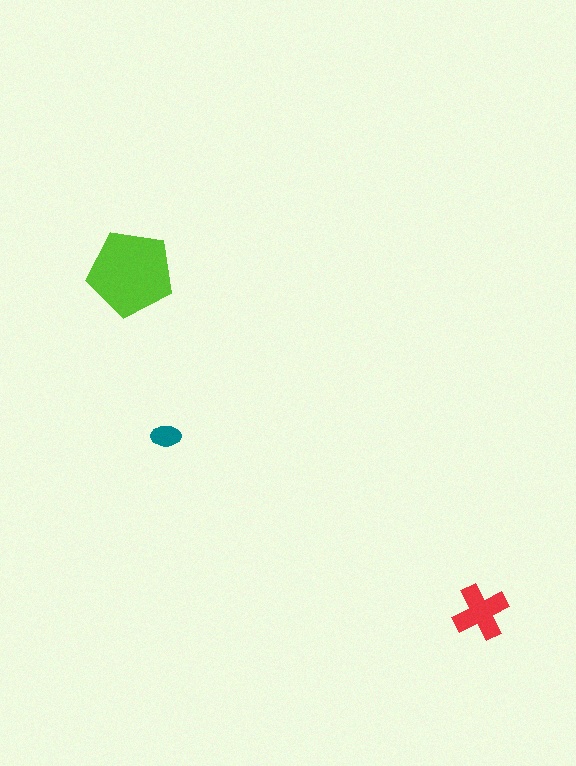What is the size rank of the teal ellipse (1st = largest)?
3rd.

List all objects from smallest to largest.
The teal ellipse, the red cross, the lime pentagon.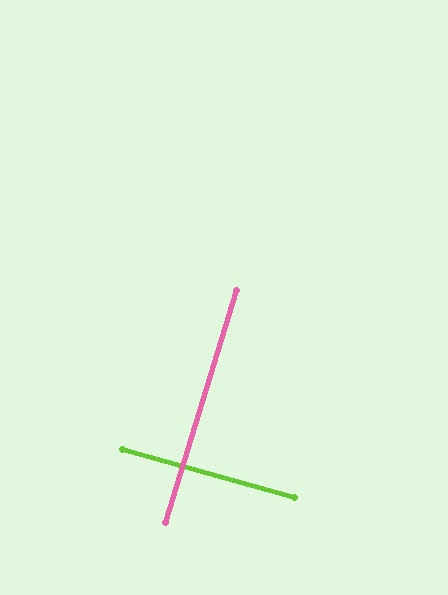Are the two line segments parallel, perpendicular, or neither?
Perpendicular — they meet at approximately 89°.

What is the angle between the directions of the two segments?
Approximately 89 degrees.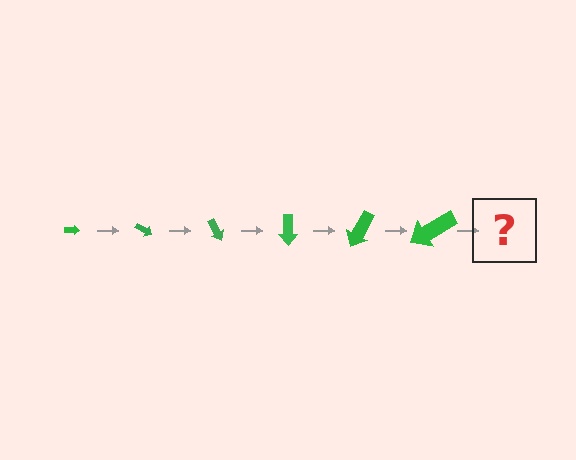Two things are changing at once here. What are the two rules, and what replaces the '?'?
The two rules are that the arrow grows larger each step and it rotates 30 degrees each step. The '?' should be an arrow, larger than the previous one and rotated 180 degrees from the start.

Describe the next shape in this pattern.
It should be an arrow, larger than the previous one and rotated 180 degrees from the start.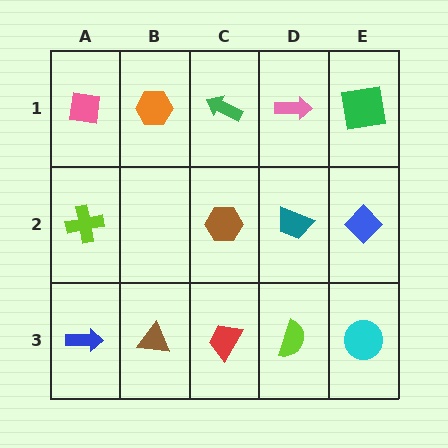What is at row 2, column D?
A teal trapezoid.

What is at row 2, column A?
A lime cross.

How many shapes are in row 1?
5 shapes.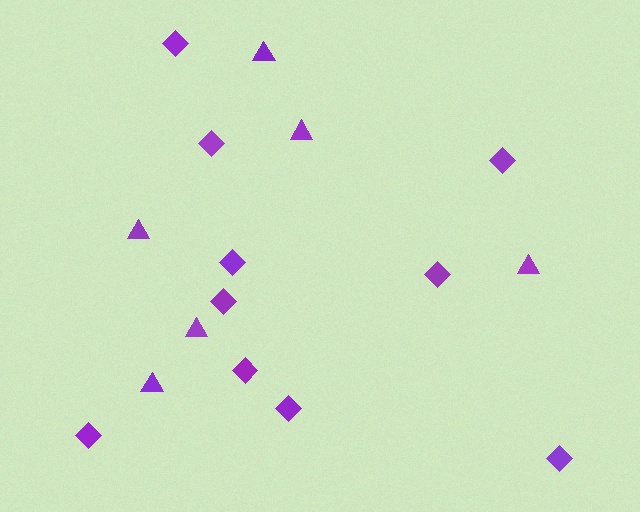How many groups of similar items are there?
There are 2 groups: one group of diamonds (10) and one group of triangles (6).